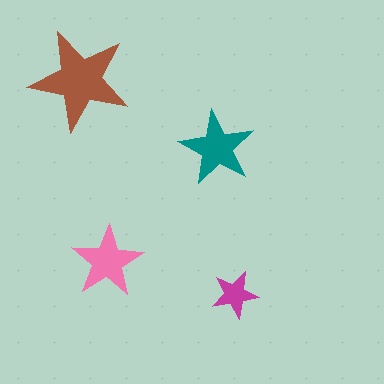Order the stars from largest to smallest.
the brown one, the teal one, the pink one, the magenta one.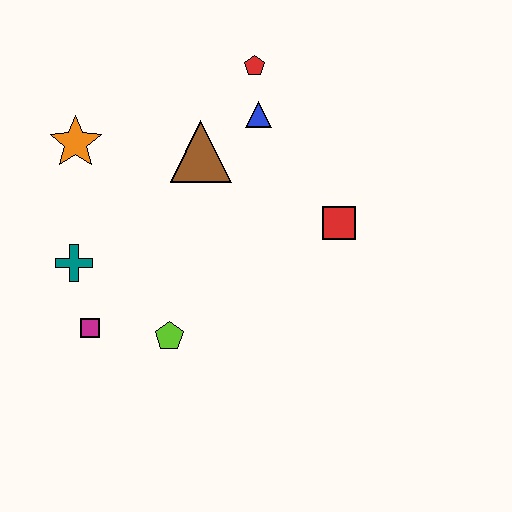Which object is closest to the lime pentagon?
The magenta square is closest to the lime pentagon.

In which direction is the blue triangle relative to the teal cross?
The blue triangle is to the right of the teal cross.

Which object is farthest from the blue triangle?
The magenta square is farthest from the blue triangle.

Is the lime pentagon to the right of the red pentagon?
No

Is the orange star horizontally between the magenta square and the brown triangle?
No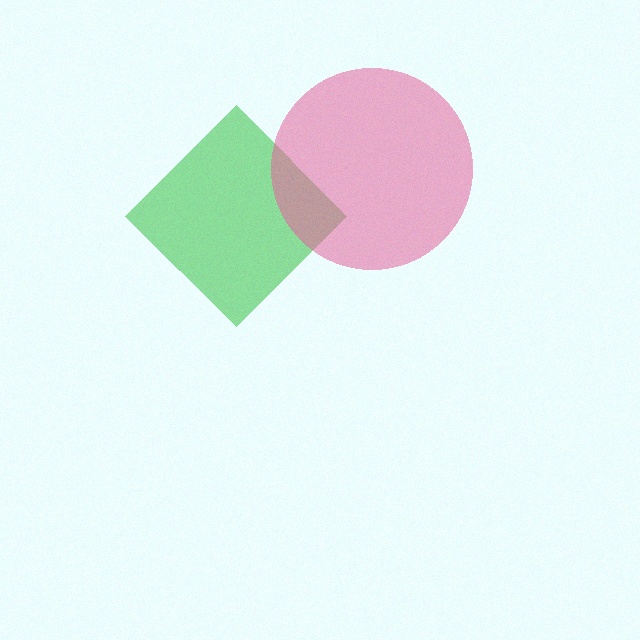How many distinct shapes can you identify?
There are 2 distinct shapes: a green diamond, a pink circle.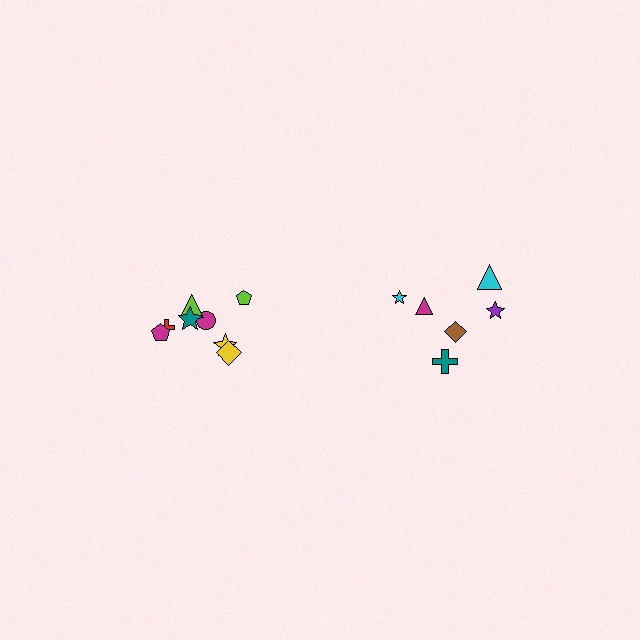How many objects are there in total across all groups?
There are 14 objects.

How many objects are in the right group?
There are 6 objects.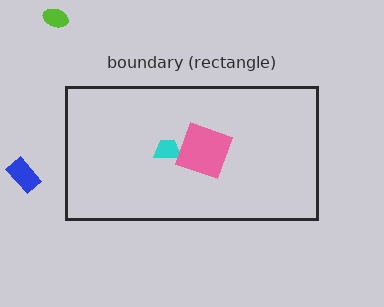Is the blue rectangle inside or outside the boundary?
Outside.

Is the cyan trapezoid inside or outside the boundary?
Inside.